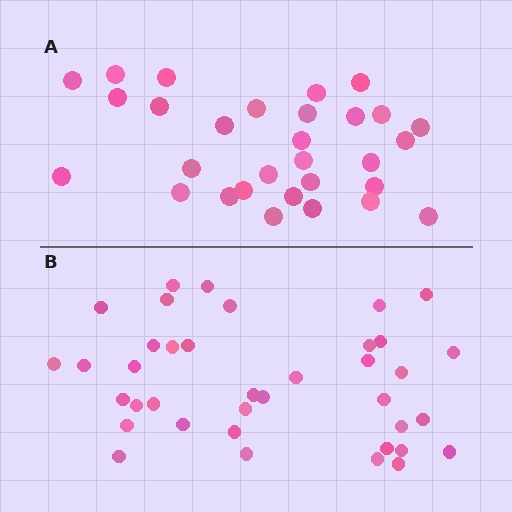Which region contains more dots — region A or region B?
Region B (the bottom region) has more dots.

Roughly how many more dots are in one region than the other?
Region B has roughly 8 or so more dots than region A.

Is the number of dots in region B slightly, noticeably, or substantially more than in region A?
Region B has noticeably more, but not dramatically so. The ratio is roughly 1.3 to 1.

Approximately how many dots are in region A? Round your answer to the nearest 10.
About 30 dots.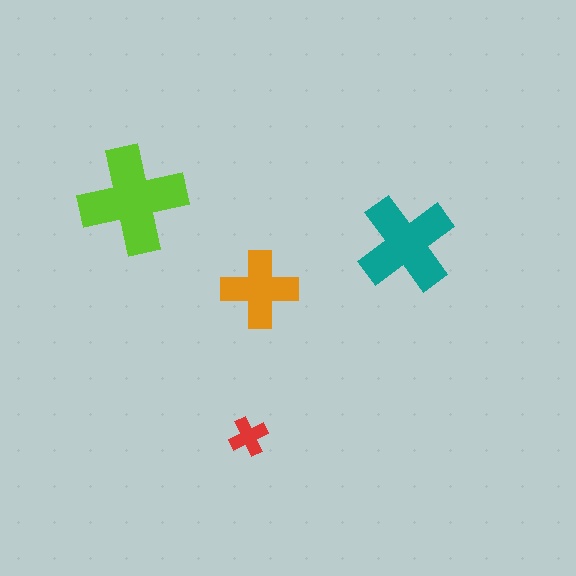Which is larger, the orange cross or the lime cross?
The lime one.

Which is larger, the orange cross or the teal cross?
The teal one.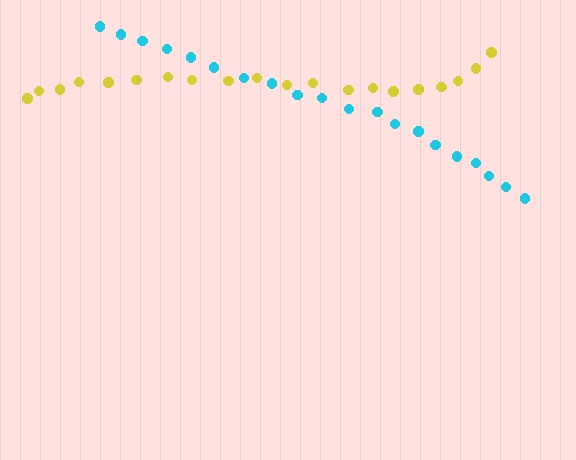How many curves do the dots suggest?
There are 2 distinct paths.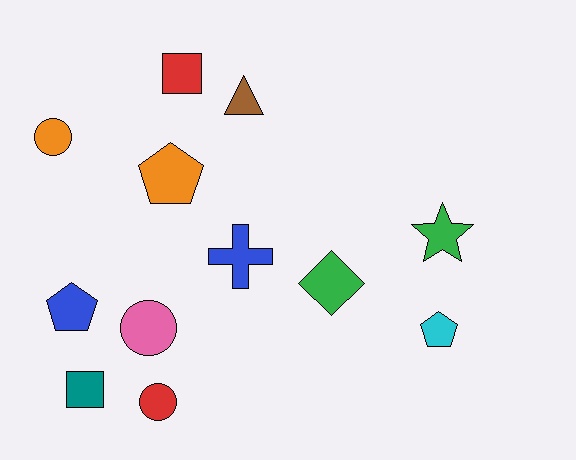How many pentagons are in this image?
There are 3 pentagons.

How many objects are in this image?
There are 12 objects.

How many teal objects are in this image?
There is 1 teal object.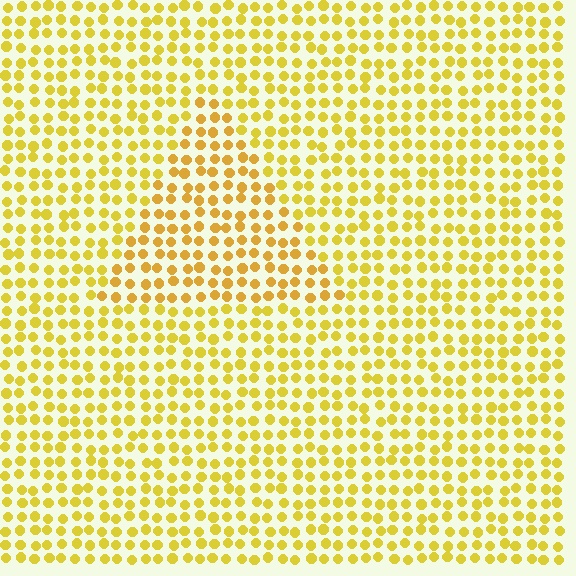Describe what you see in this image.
The image is filled with small yellow elements in a uniform arrangement. A triangle-shaped region is visible where the elements are tinted to a slightly different hue, forming a subtle color boundary.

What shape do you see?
I see a triangle.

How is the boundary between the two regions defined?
The boundary is defined purely by a slight shift in hue (about 15 degrees). Spacing, size, and orientation are identical on both sides.